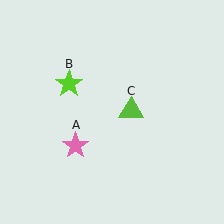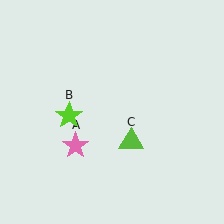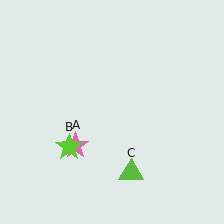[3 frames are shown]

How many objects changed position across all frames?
2 objects changed position: lime star (object B), lime triangle (object C).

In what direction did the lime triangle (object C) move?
The lime triangle (object C) moved down.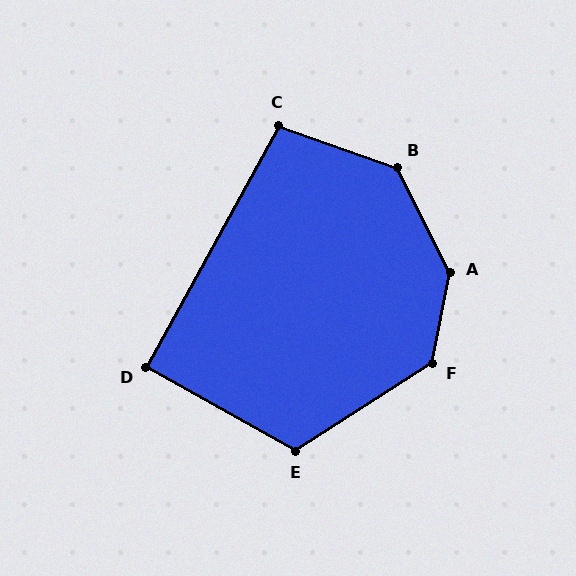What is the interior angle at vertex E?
Approximately 118 degrees (obtuse).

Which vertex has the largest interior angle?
A, at approximately 142 degrees.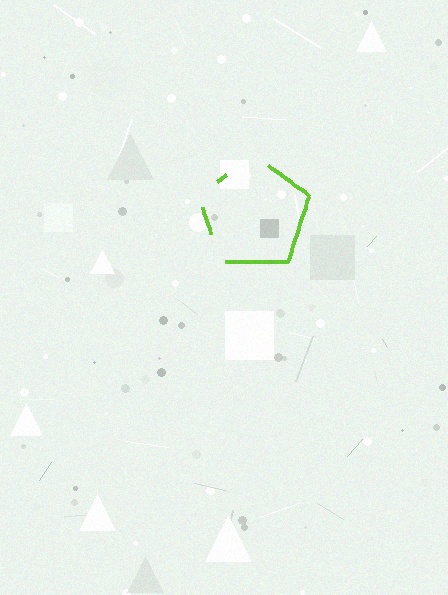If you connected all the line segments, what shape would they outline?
They would outline a pentagon.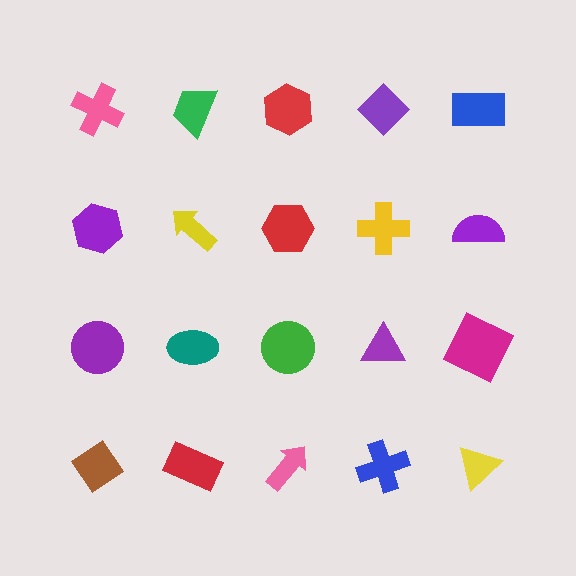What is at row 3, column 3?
A green circle.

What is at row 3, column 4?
A purple triangle.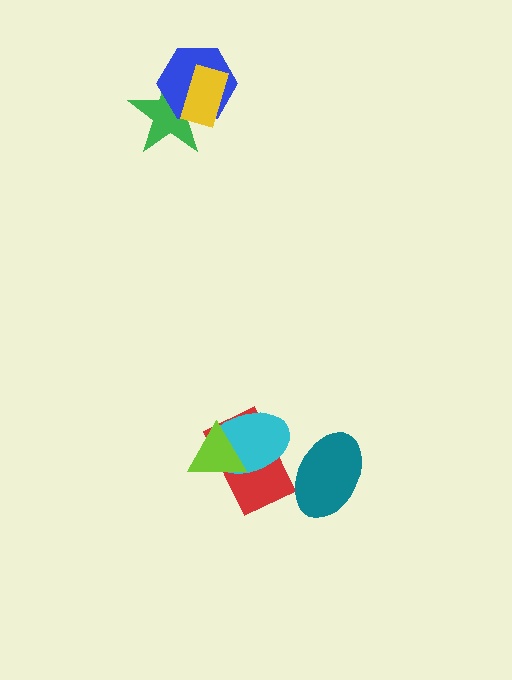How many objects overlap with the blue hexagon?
2 objects overlap with the blue hexagon.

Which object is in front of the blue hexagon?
The yellow rectangle is in front of the blue hexagon.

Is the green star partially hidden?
Yes, it is partially covered by another shape.